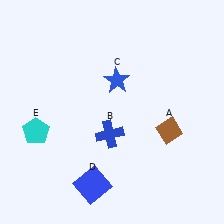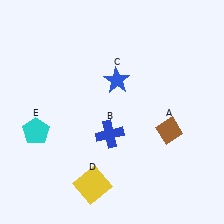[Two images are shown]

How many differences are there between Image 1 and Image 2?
There is 1 difference between the two images.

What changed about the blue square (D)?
In Image 1, D is blue. In Image 2, it changed to yellow.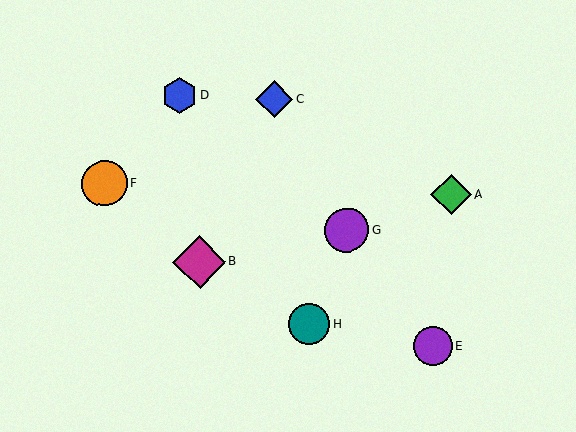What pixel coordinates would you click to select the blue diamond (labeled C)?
Click at (274, 99) to select the blue diamond C.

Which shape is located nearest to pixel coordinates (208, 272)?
The magenta diamond (labeled B) at (199, 262) is nearest to that location.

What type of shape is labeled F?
Shape F is an orange circle.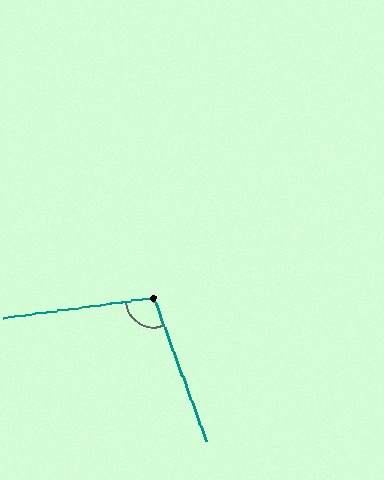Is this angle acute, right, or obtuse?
It is obtuse.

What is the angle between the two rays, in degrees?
Approximately 103 degrees.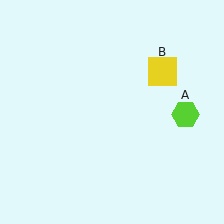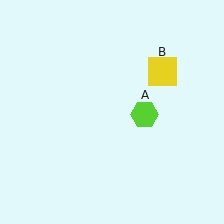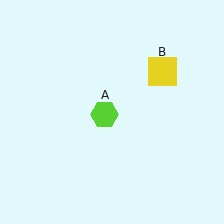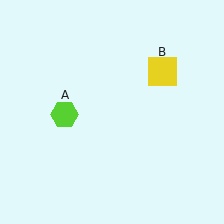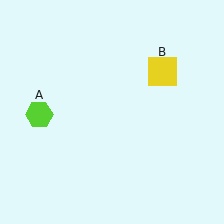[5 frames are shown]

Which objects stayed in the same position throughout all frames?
Yellow square (object B) remained stationary.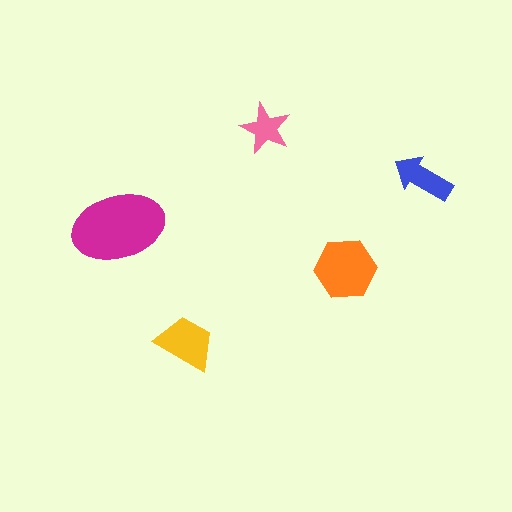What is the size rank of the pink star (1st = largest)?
5th.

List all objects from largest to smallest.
The magenta ellipse, the orange hexagon, the yellow trapezoid, the blue arrow, the pink star.